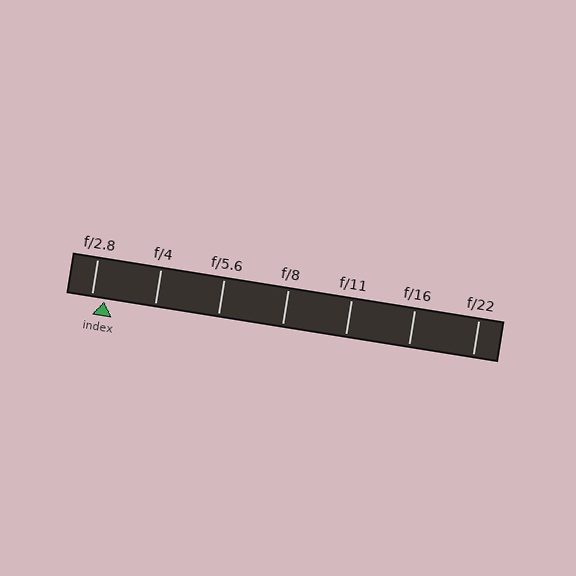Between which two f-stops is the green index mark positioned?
The index mark is between f/2.8 and f/4.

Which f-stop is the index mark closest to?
The index mark is closest to f/2.8.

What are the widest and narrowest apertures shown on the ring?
The widest aperture shown is f/2.8 and the narrowest is f/22.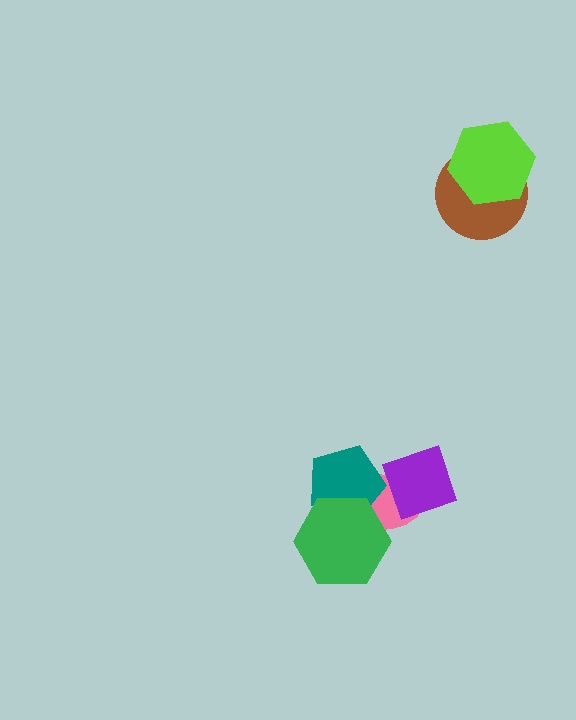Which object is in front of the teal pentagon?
The green hexagon is in front of the teal pentagon.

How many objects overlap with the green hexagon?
2 objects overlap with the green hexagon.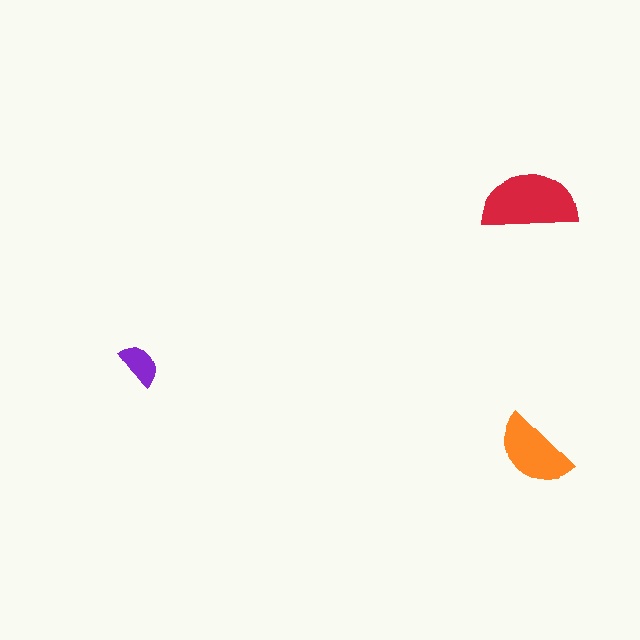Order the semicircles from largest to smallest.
the red one, the orange one, the purple one.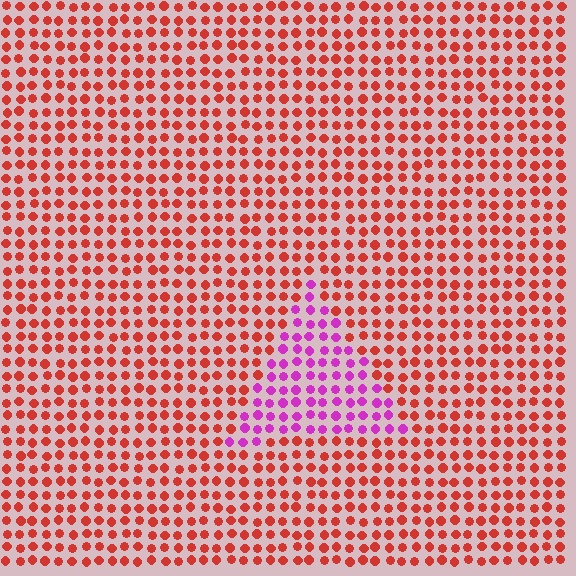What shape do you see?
I see a triangle.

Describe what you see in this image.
The image is filled with small red elements in a uniform arrangement. A triangle-shaped region is visible where the elements are tinted to a slightly different hue, forming a subtle color boundary.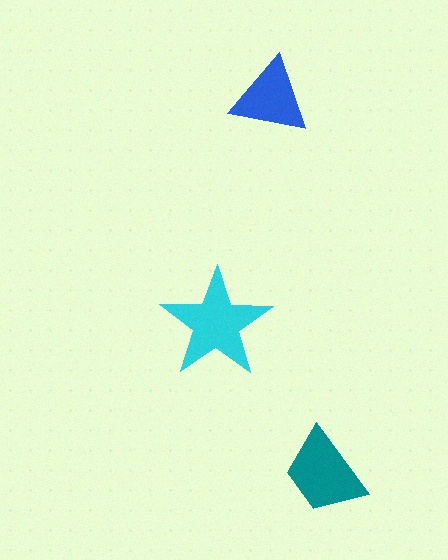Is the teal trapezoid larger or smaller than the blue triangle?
Larger.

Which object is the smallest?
The blue triangle.